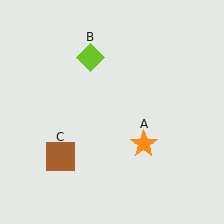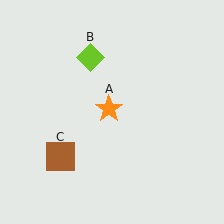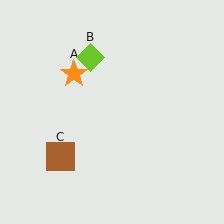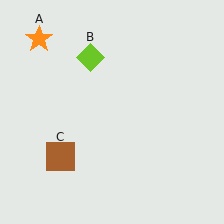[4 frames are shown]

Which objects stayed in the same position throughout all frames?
Lime diamond (object B) and brown square (object C) remained stationary.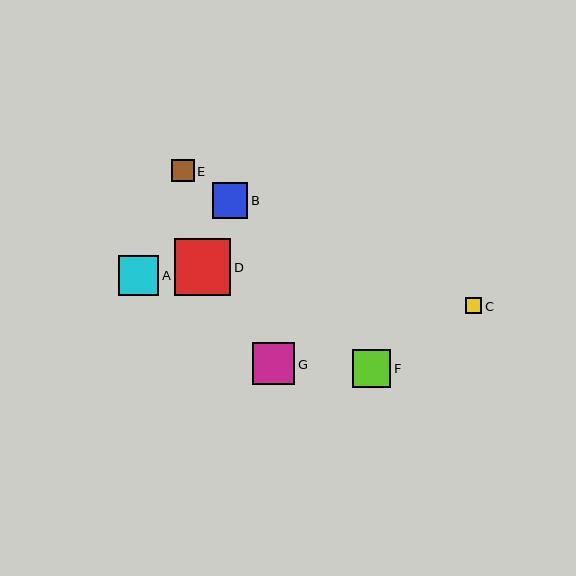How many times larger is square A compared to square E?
Square A is approximately 1.8 times the size of square E.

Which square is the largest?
Square D is the largest with a size of approximately 56 pixels.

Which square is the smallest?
Square C is the smallest with a size of approximately 16 pixels.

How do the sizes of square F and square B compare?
Square F and square B are approximately the same size.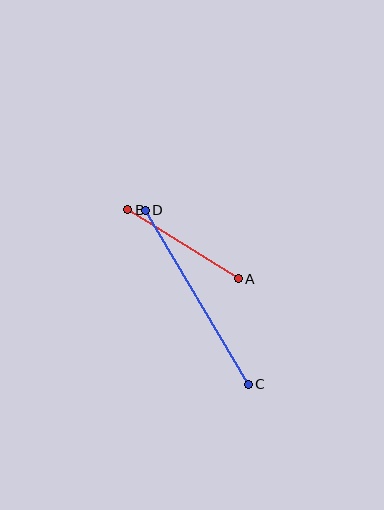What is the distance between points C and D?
The distance is approximately 202 pixels.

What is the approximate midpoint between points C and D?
The midpoint is at approximately (197, 297) pixels.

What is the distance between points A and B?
The distance is approximately 130 pixels.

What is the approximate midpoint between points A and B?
The midpoint is at approximately (183, 244) pixels.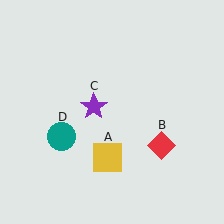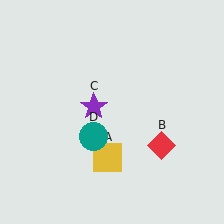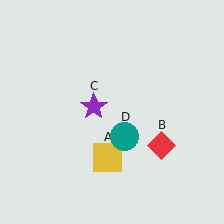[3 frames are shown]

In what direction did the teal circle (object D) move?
The teal circle (object D) moved right.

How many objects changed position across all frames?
1 object changed position: teal circle (object D).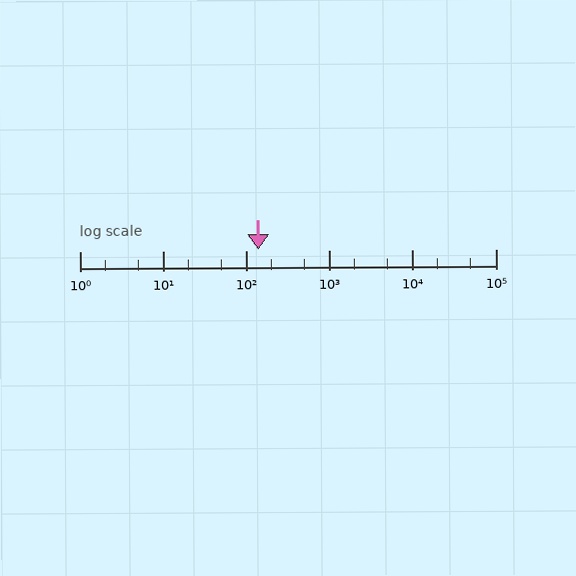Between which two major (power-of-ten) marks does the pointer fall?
The pointer is between 100 and 1000.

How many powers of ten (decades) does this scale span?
The scale spans 5 decades, from 1 to 100000.